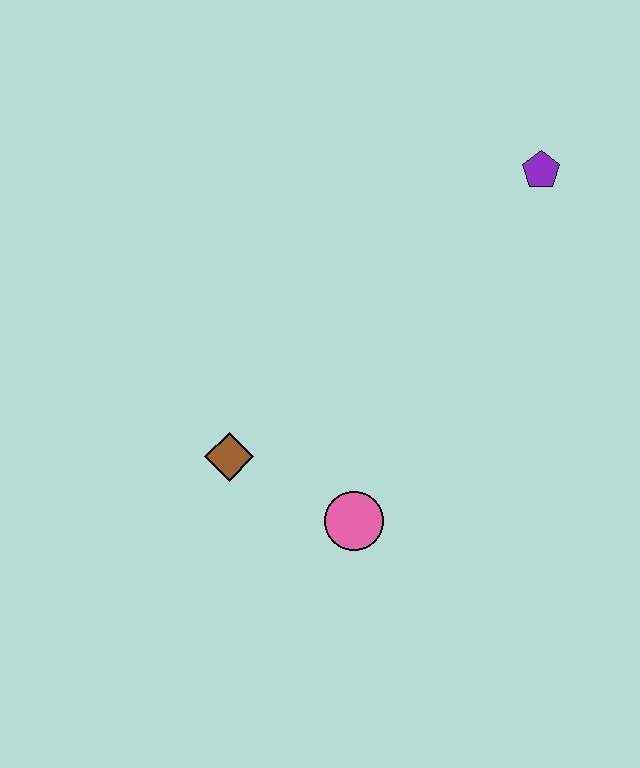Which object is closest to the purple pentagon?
The pink circle is closest to the purple pentagon.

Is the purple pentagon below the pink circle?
No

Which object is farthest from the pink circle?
The purple pentagon is farthest from the pink circle.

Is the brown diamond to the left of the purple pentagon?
Yes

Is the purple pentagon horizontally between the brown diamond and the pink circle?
No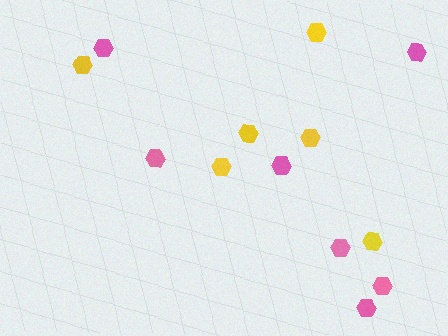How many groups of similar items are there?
There are 2 groups: one group of yellow hexagons (6) and one group of pink hexagons (7).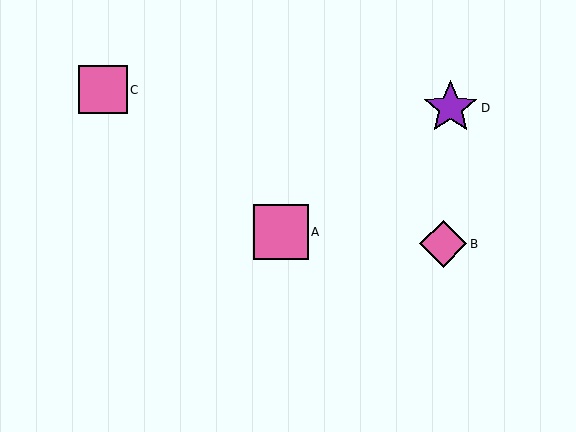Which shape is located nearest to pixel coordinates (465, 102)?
The purple star (labeled D) at (450, 108) is nearest to that location.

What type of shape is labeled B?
Shape B is a pink diamond.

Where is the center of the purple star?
The center of the purple star is at (450, 108).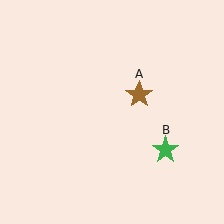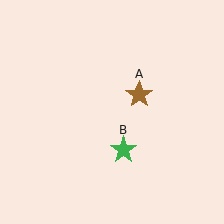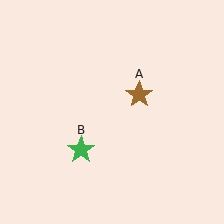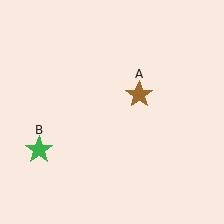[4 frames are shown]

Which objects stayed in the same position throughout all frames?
Brown star (object A) remained stationary.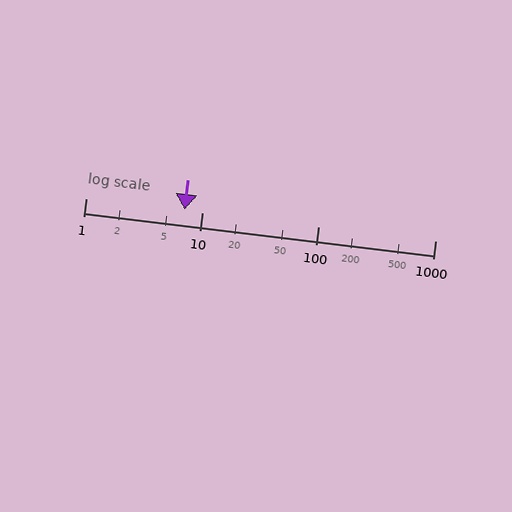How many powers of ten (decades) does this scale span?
The scale spans 3 decades, from 1 to 1000.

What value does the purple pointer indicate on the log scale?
The pointer indicates approximately 7.